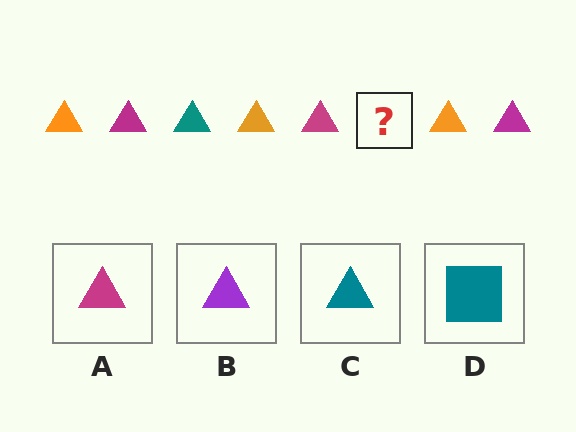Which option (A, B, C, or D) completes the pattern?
C.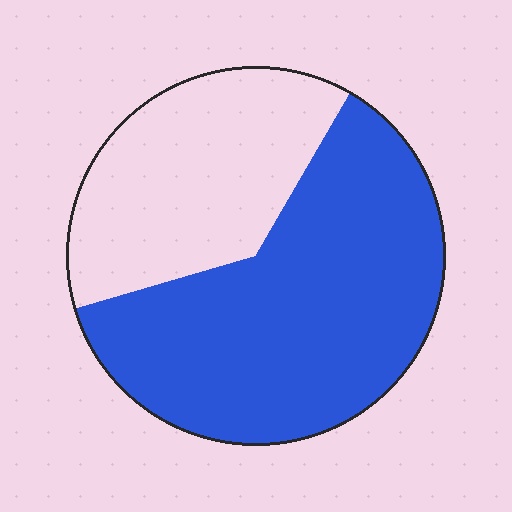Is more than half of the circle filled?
Yes.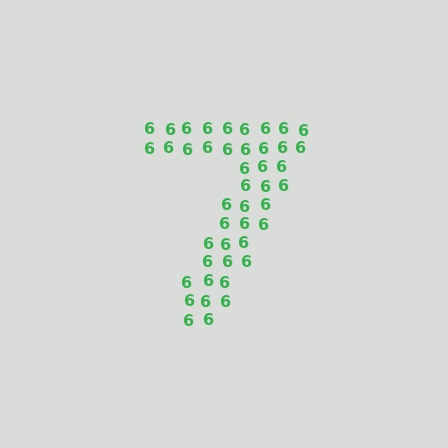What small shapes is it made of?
It is made of small digit 6's.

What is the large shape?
The large shape is the digit 7.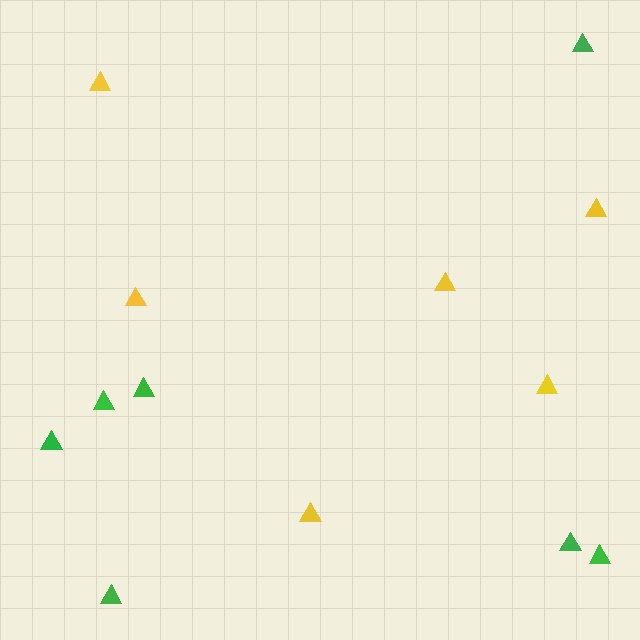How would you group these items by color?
There are 2 groups: one group of green triangles (7) and one group of yellow triangles (6).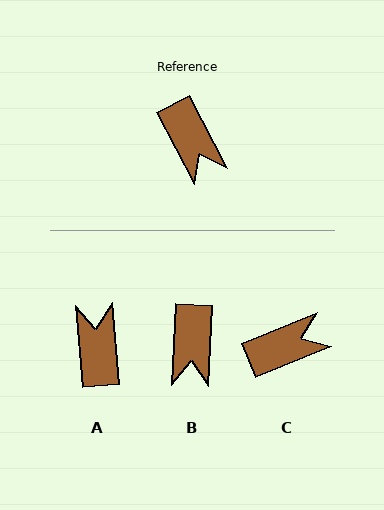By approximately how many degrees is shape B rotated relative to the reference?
Approximately 30 degrees clockwise.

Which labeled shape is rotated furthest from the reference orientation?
A, about 157 degrees away.